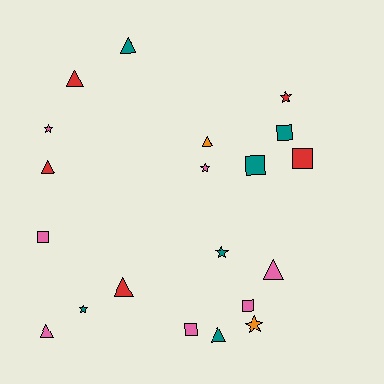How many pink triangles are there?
There are 2 pink triangles.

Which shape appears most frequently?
Triangle, with 8 objects.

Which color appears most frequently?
Pink, with 7 objects.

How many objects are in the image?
There are 20 objects.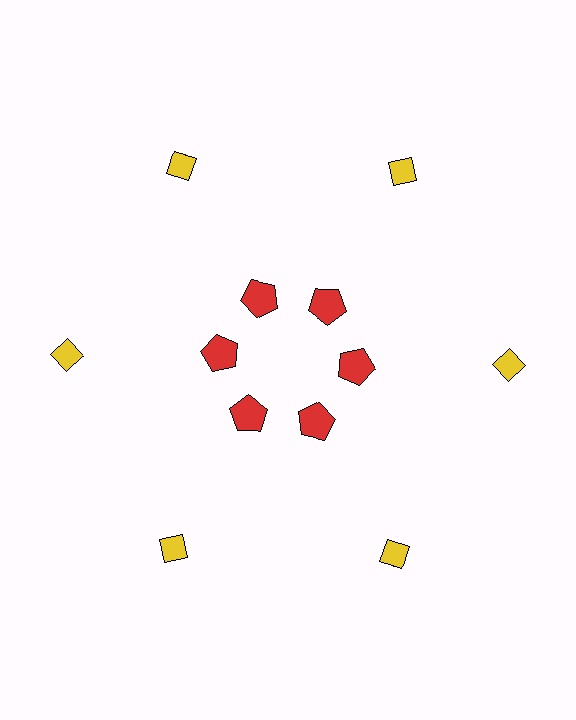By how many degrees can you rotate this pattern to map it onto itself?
The pattern maps onto itself every 60 degrees of rotation.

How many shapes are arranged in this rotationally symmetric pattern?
There are 12 shapes, arranged in 6 groups of 2.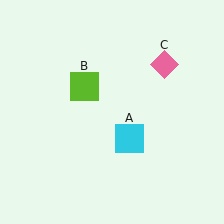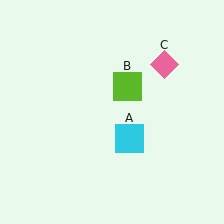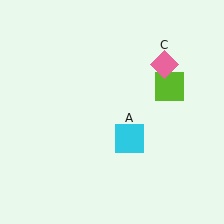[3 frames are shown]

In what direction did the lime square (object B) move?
The lime square (object B) moved right.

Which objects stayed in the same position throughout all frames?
Cyan square (object A) and pink diamond (object C) remained stationary.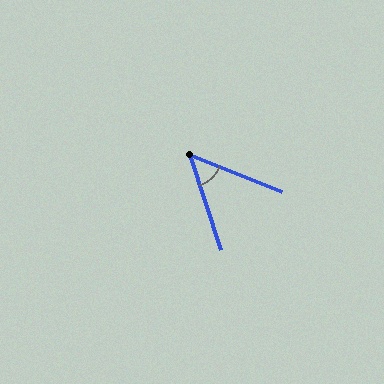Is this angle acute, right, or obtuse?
It is acute.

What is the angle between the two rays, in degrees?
Approximately 50 degrees.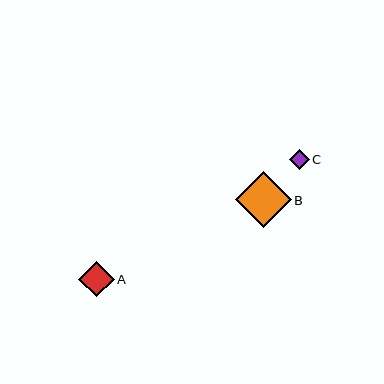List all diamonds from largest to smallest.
From largest to smallest: B, A, C.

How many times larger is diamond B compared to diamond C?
Diamond B is approximately 2.8 times the size of diamond C.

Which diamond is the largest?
Diamond B is the largest with a size of approximately 55 pixels.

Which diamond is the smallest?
Diamond C is the smallest with a size of approximately 20 pixels.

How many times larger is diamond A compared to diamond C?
Diamond A is approximately 1.8 times the size of diamond C.